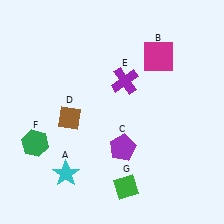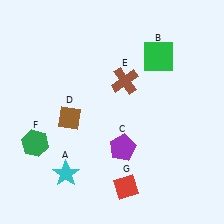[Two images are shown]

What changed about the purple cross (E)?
In Image 1, E is purple. In Image 2, it changed to brown.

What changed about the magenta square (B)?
In Image 1, B is magenta. In Image 2, it changed to green.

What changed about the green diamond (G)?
In Image 1, G is green. In Image 2, it changed to red.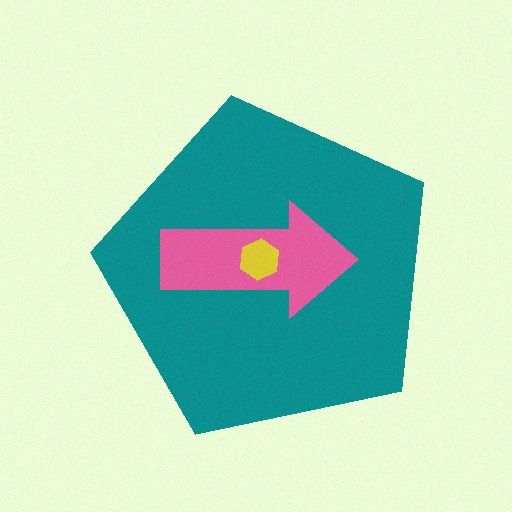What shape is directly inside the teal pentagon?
The pink arrow.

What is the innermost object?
The yellow hexagon.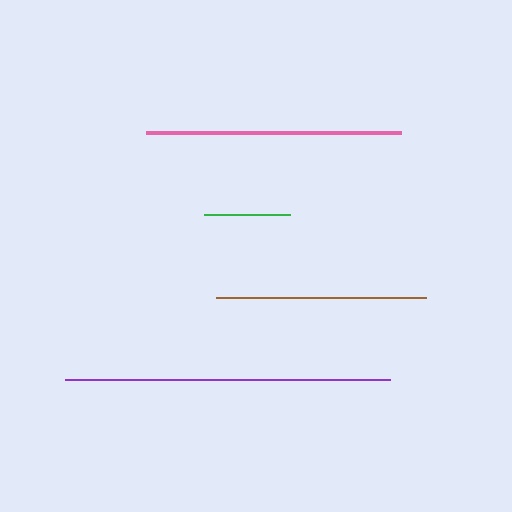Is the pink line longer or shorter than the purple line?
The purple line is longer than the pink line.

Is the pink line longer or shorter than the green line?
The pink line is longer than the green line.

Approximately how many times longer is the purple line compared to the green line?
The purple line is approximately 3.8 times the length of the green line.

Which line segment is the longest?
The purple line is the longest at approximately 325 pixels.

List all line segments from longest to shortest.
From longest to shortest: purple, pink, brown, green.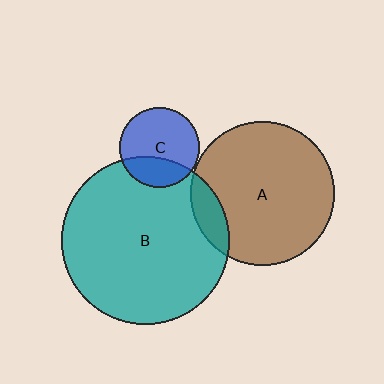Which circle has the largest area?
Circle B (teal).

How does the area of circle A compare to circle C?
Approximately 3.2 times.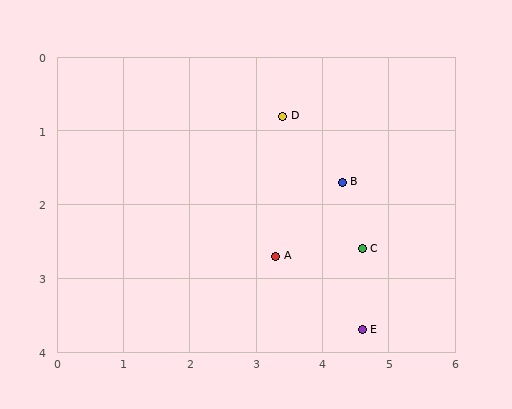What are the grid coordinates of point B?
Point B is at approximately (4.3, 1.7).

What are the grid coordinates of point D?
Point D is at approximately (3.4, 0.8).